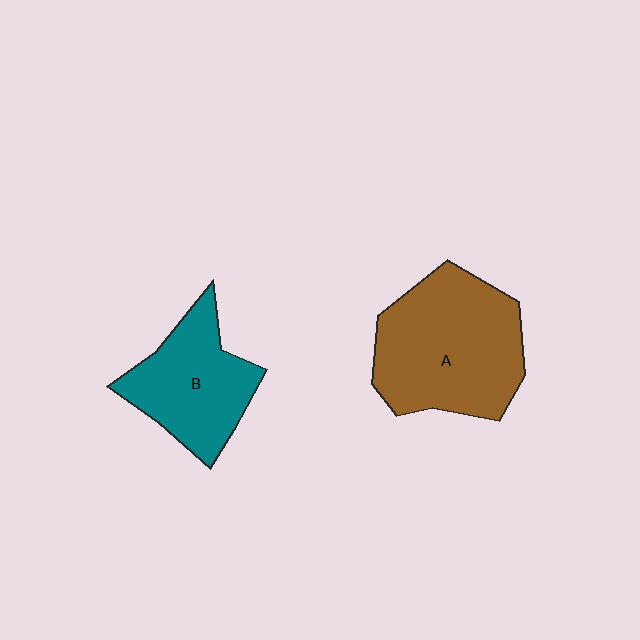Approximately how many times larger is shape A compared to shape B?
Approximately 1.4 times.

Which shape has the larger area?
Shape A (brown).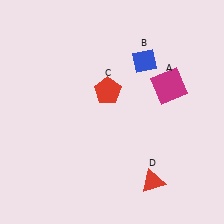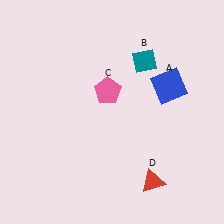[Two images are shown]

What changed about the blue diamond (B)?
In Image 1, B is blue. In Image 2, it changed to teal.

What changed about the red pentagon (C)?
In Image 1, C is red. In Image 2, it changed to pink.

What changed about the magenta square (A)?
In Image 1, A is magenta. In Image 2, it changed to blue.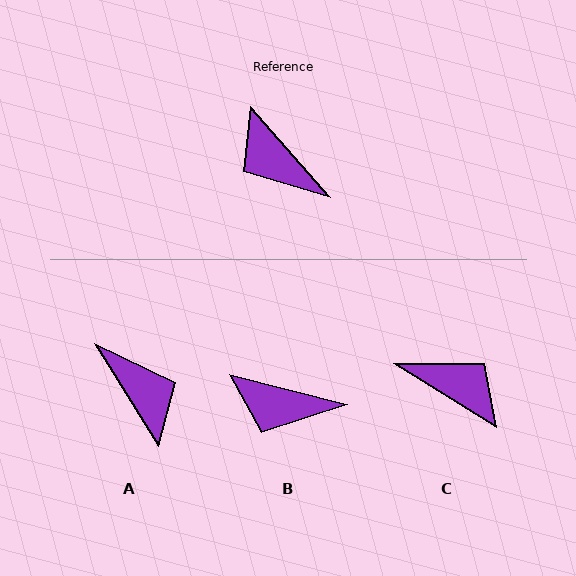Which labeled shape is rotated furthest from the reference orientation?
A, about 171 degrees away.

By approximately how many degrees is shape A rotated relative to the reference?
Approximately 171 degrees counter-clockwise.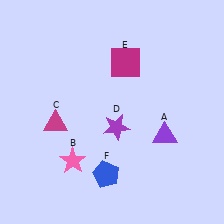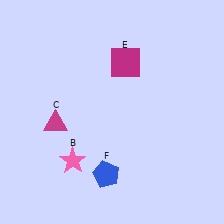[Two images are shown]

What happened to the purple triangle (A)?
The purple triangle (A) was removed in Image 2. It was in the bottom-right area of Image 1.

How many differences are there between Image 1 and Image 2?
There are 2 differences between the two images.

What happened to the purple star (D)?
The purple star (D) was removed in Image 2. It was in the bottom-right area of Image 1.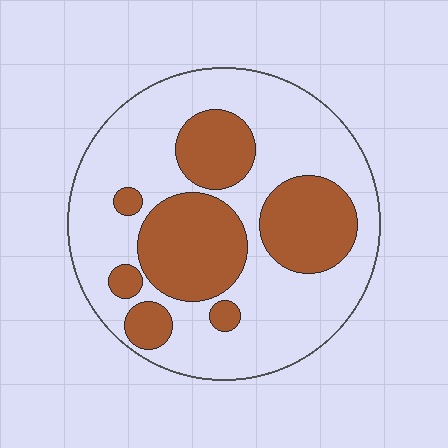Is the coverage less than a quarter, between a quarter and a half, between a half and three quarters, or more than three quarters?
Between a quarter and a half.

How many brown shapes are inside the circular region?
7.